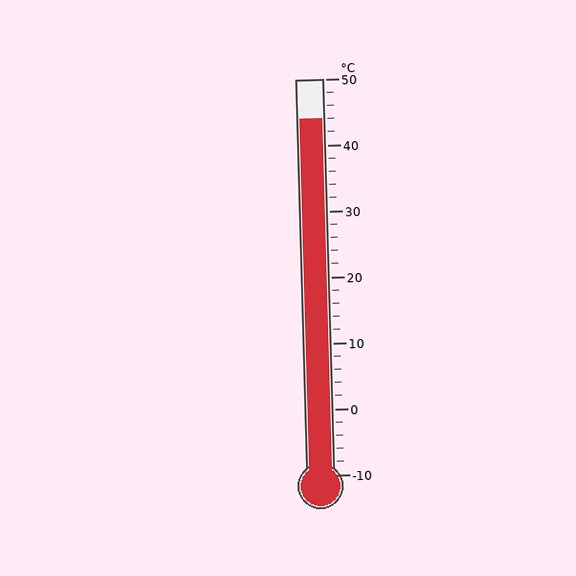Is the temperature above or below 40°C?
The temperature is above 40°C.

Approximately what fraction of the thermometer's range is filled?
The thermometer is filled to approximately 90% of its range.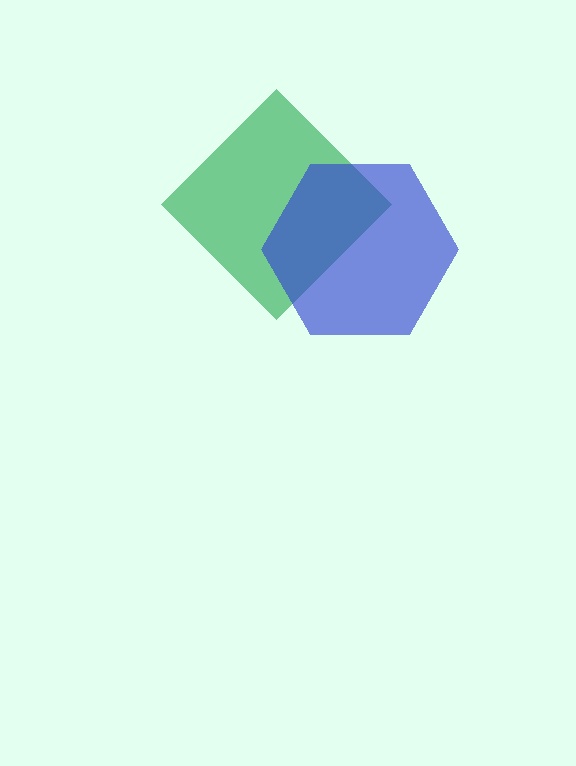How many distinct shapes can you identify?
There are 2 distinct shapes: a green diamond, a blue hexagon.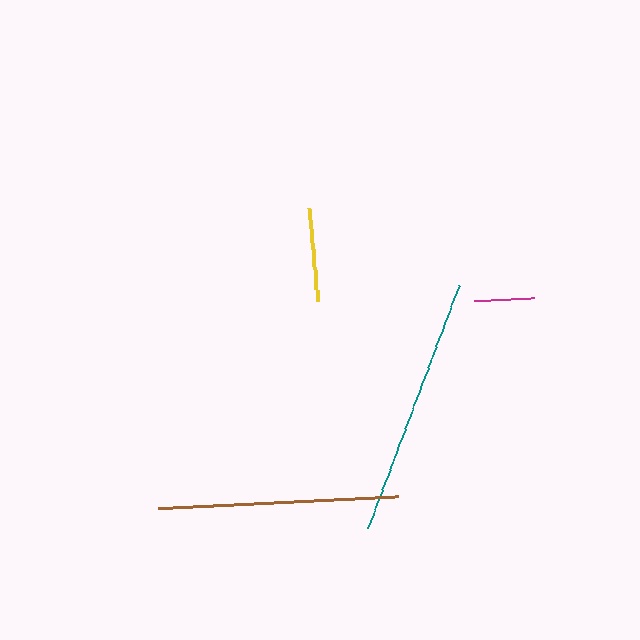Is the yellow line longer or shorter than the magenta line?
The yellow line is longer than the magenta line.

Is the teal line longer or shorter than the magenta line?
The teal line is longer than the magenta line.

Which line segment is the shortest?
The magenta line is the shortest at approximately 60 pixels.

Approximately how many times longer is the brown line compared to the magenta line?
The brown line is approximately 4.0 times the length of the magenta line.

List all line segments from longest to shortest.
From longest to shortest: teal, brown, yellow, magenta.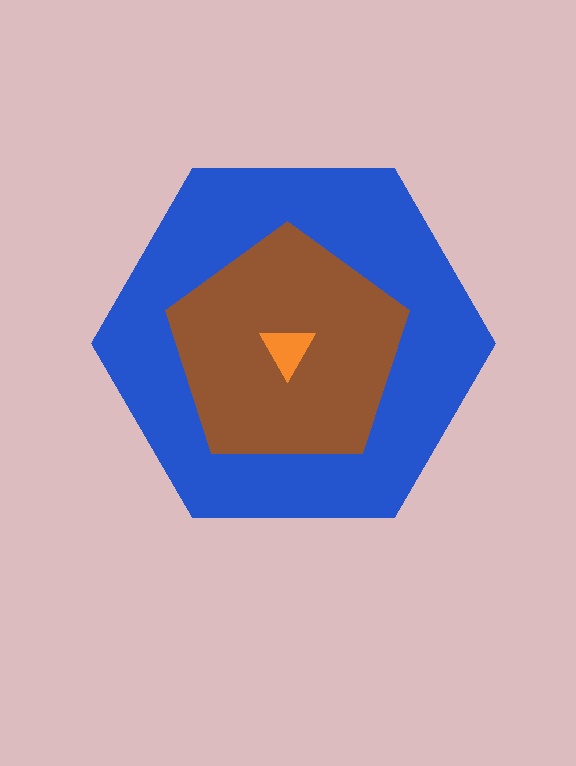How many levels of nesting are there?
3.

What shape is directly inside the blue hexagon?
The brown pentagon.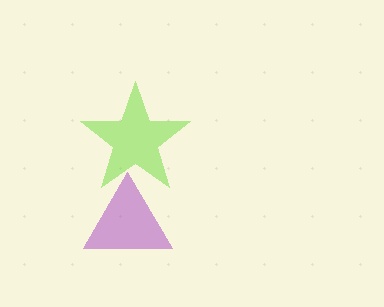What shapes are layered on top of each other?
The layered shapes are: a purple triangle, a lime star.